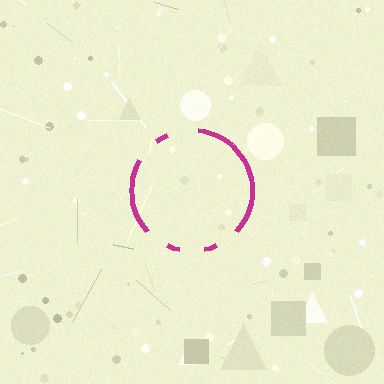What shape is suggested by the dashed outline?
The dashed outline suggests a circle.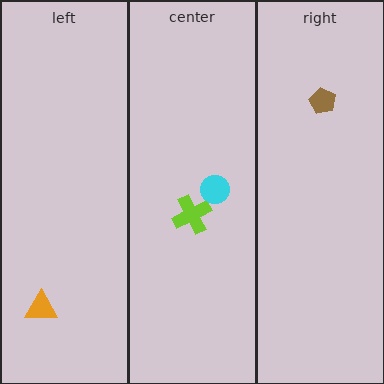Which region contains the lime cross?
The center region.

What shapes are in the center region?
The lime cross, the cyan circle.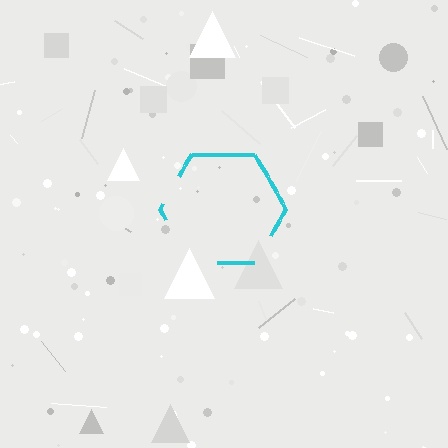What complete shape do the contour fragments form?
The contour fragments form a hexagon.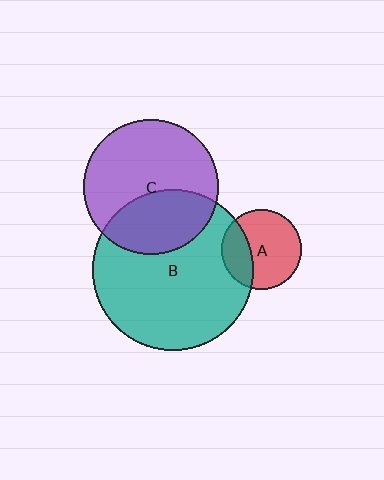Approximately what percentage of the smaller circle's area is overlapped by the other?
Approximately 35%.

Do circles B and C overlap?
Yes.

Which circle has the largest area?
Circle B (teal).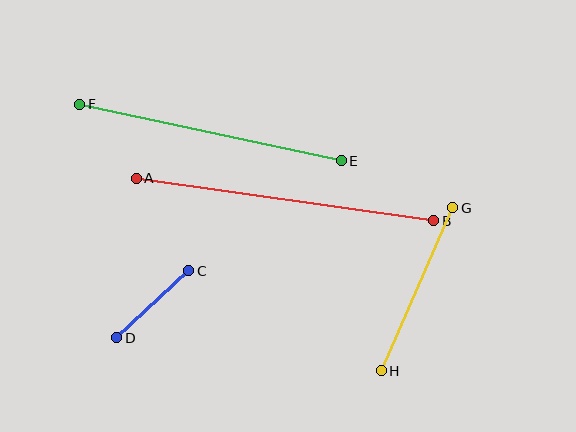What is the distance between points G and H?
The distance is approximately 178 pixels.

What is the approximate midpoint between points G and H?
The midpoint is at approximately (417, 289) pixels.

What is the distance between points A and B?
The distance is approximately 301 pixels.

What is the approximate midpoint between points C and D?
The midpoint is at approximately (153, 304) pixels.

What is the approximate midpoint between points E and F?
The midpoint is at approximately (210, 133) pixels.